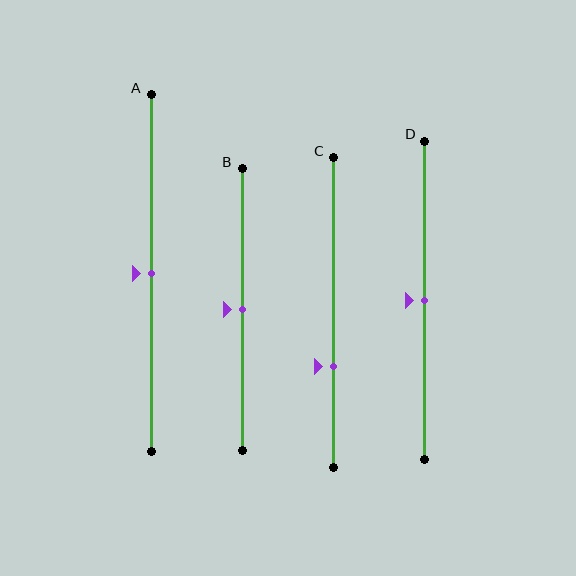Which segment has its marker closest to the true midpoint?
Segment A has its marker closest to the true midpoint.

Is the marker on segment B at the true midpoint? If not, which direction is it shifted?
Yes, the marker on segment B is at the true midpoint.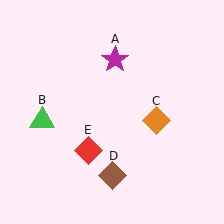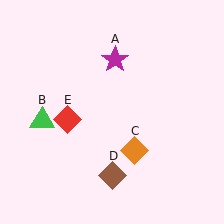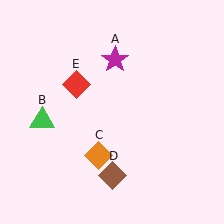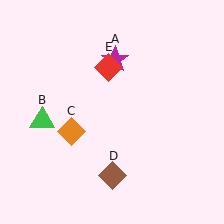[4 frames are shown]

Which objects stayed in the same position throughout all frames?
Magenta star (object A) and green triangle (object B) and brown diamond (object D) remained stationary.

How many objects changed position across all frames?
2 objects changed position: orange diamond (object C), red diamond (object E).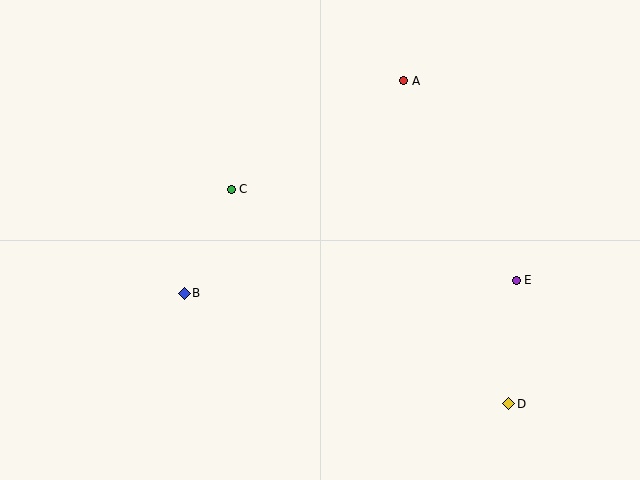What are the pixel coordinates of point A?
Point A is at (404, 81).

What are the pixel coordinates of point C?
Point C is at (231, 189).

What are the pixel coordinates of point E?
Point E is at (516, 280).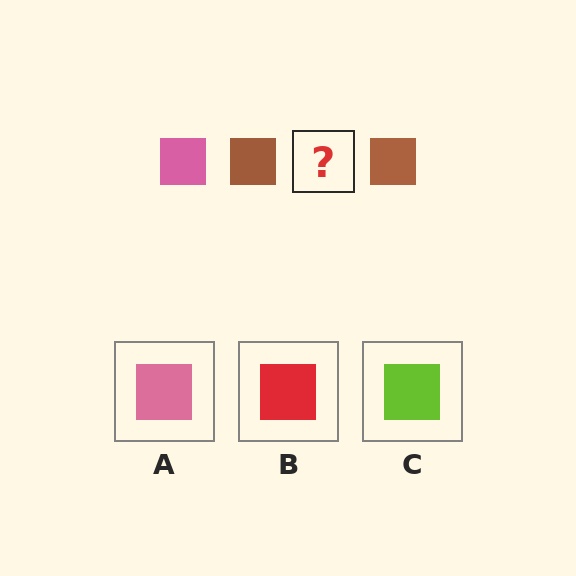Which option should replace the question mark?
Option A.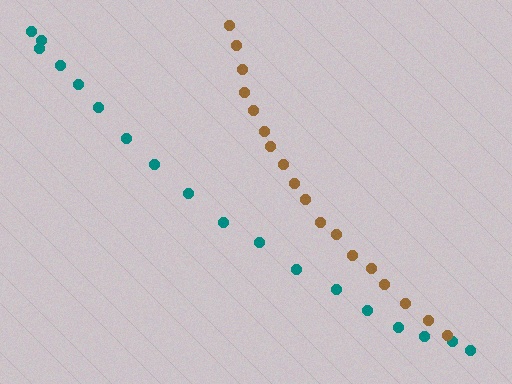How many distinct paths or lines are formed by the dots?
There are 2 distinct paths.